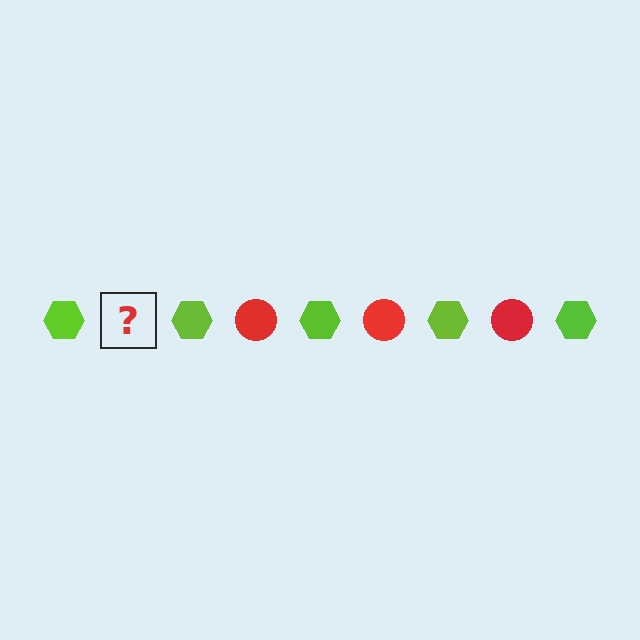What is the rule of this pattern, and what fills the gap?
The rule is that the pattern alternates between lime hexagon and red circle. The gap should be filled with a red circle.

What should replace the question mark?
The question mark should be replaced with a red circle.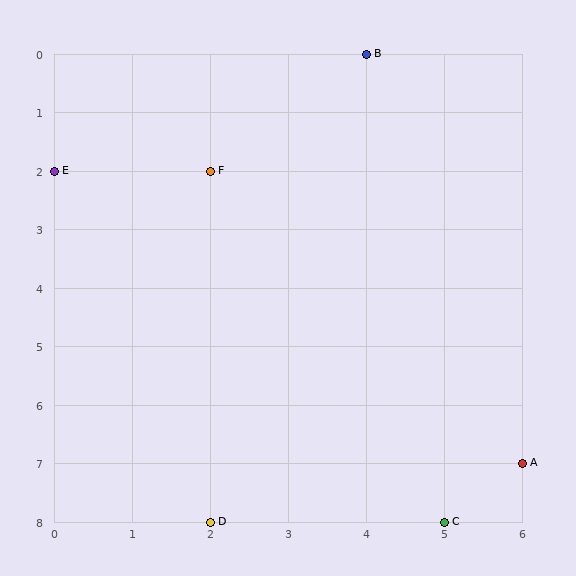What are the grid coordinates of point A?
Point A is at grid coordinates (6, 7).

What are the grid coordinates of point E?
Point E is at grid coordinates (0, 2).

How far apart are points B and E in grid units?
Points B and E are 4 columns and 2 rows apart (about 4.5 grid units diagonally).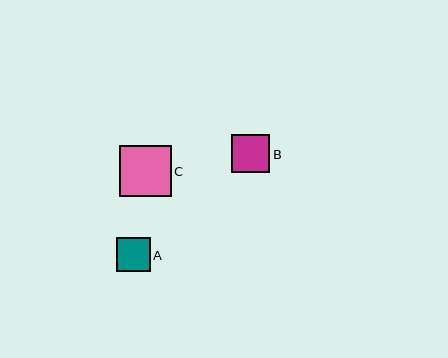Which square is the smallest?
Square A is the smallest with a size of approximately 34 pixels.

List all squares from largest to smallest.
From largest to smallest: C, B, A.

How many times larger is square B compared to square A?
Square B is approximately 1.1 times the size of square A.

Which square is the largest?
Square C is the largest with a size of approximately 52 pixels.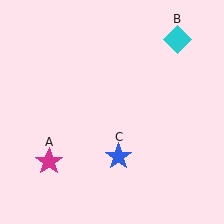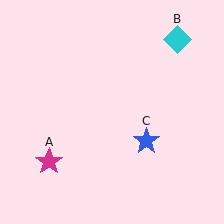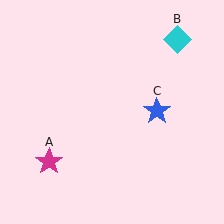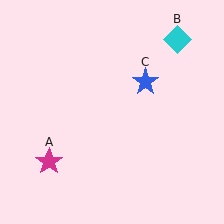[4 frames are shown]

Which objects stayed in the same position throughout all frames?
Magenta star (object A) and cyan diamond (object B) remained stationary.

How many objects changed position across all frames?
1 object changed position: blue star (object C).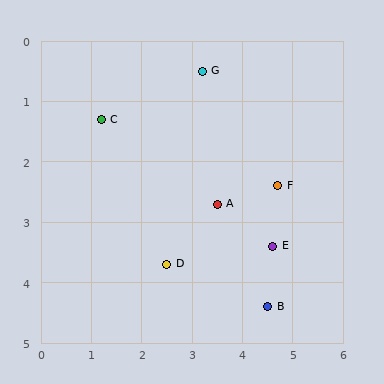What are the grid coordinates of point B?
Point B is at approximately (4.5, 4.4).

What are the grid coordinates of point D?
Point D is at approximately (2.5, 3.7).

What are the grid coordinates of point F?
Point F is at approximately (4.7, 2.4).